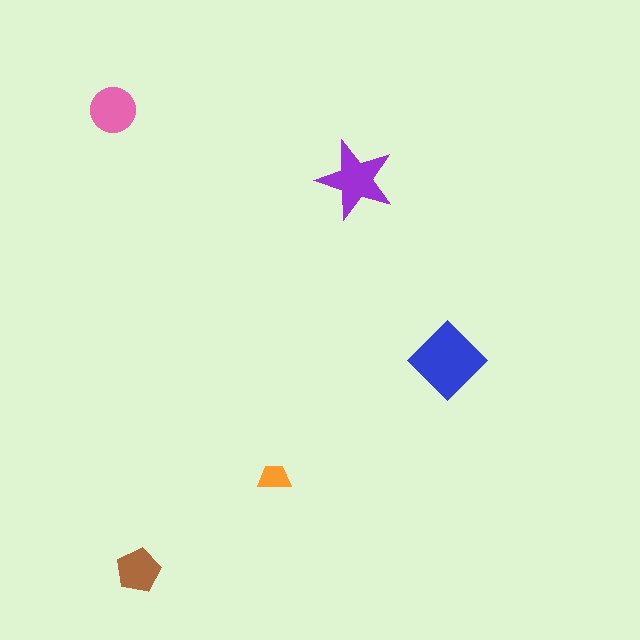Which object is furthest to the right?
The blue diamond is rightmost.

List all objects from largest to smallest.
The blue diamond, the purple star, the pink circle, the brown pentagon, the orange trapezoid.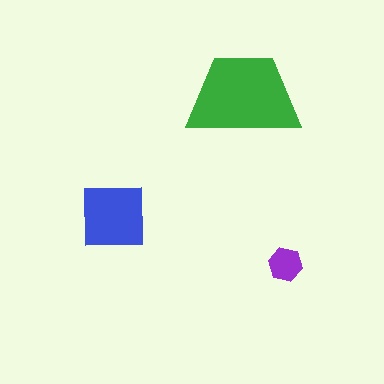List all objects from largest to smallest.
The green trapezoid, the blue square, the purple hexagon.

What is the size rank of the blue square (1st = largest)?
2nd.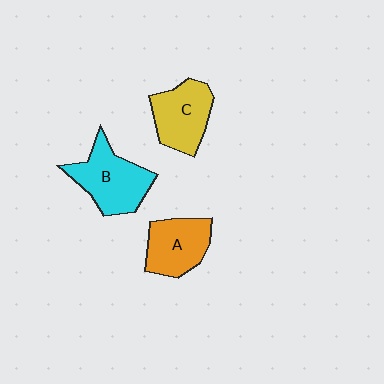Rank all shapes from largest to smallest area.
From largest to smallest: B (cyan), C (yellow), A (orange).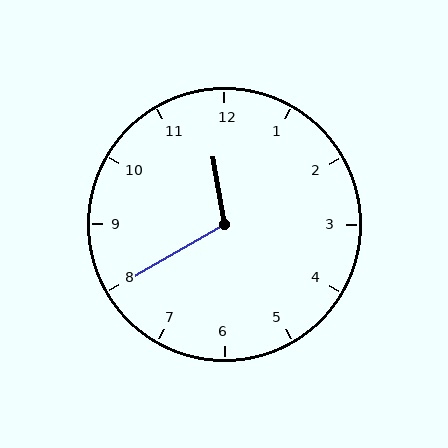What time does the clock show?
11:40.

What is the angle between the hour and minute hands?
Approximately 110 degrees.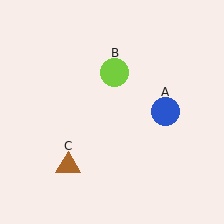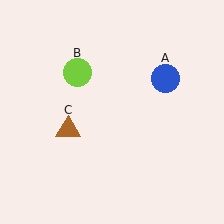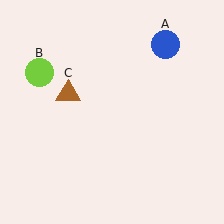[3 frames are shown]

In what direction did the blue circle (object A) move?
The blue circle (object A) moved up.